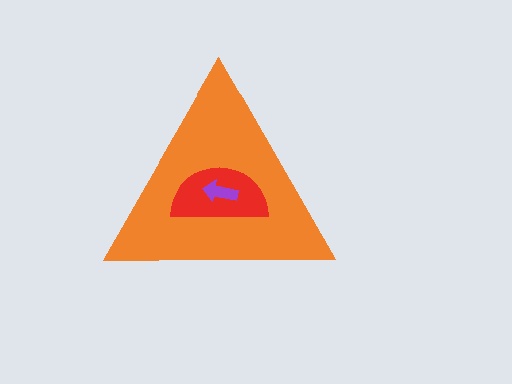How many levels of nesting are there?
3.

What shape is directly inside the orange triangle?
The red semicircle.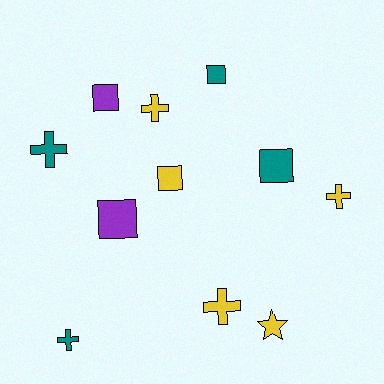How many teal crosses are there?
There are 2 teal crosses.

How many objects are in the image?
There are 11 objects.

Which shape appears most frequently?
Square, with 5 objects.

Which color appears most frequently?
Yellow, with 5 objects.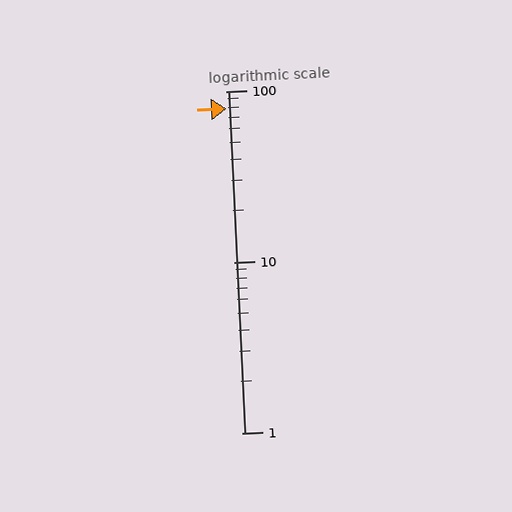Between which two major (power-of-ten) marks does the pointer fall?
The pointer is between 10 and 100.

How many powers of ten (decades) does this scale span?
The scale spans 2 decades, from 1 to 100.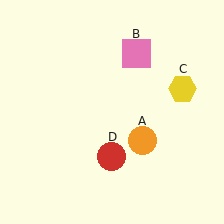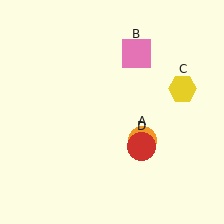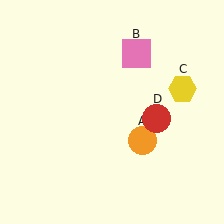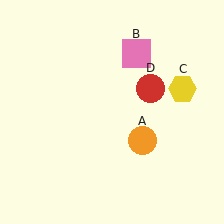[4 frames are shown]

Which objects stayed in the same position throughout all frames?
Orange circle (object A) and pink square (object B) and yellow hexagon (object C) remained stationary.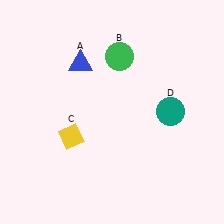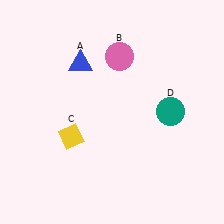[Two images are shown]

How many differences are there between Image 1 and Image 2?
There is 1 difference between the two images.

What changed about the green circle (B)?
In Image 1, B is green. In Image 2, it changed to pink.